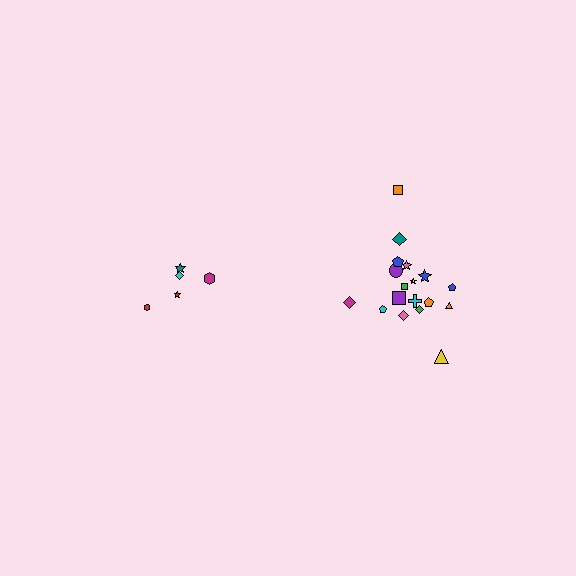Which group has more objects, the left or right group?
The right group.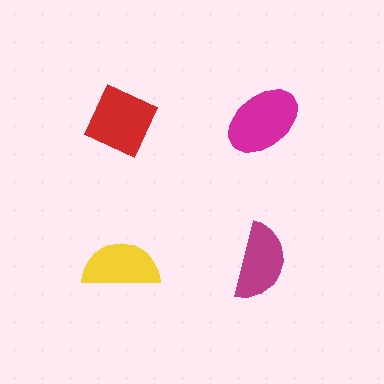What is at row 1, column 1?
A red diamond.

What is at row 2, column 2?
A magenta semicircle.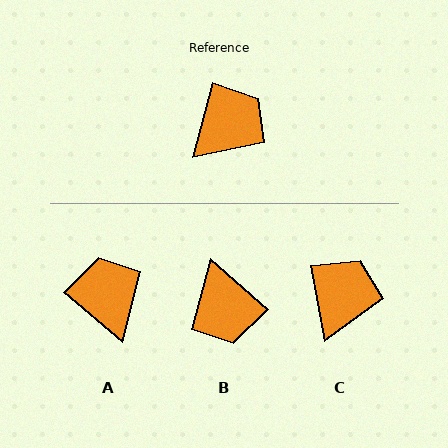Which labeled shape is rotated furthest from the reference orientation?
B, about 116 degrees away.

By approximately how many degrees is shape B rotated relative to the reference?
Approximately 116 degrees clockwise.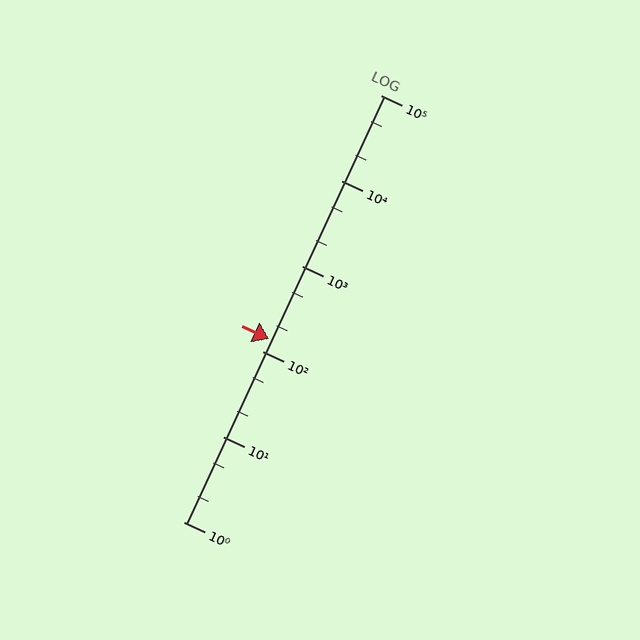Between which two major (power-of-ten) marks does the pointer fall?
The pointer is between 100 and 1000.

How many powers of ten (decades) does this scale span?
The scale spans 5 decades, from 1 to 100000.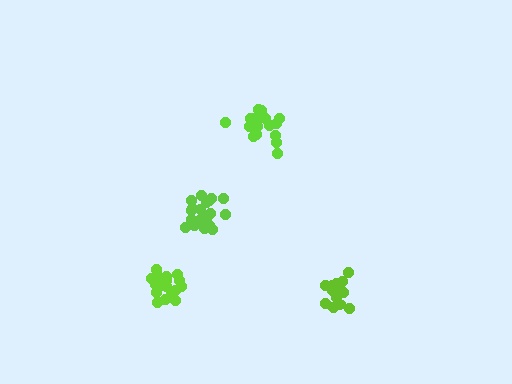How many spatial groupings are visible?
There are 4 spatial groupings.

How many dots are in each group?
Group 1: 17 dots, Group 2: 17 dots, Group 3: 14 dots, Group 4: 20 dots (68 total).